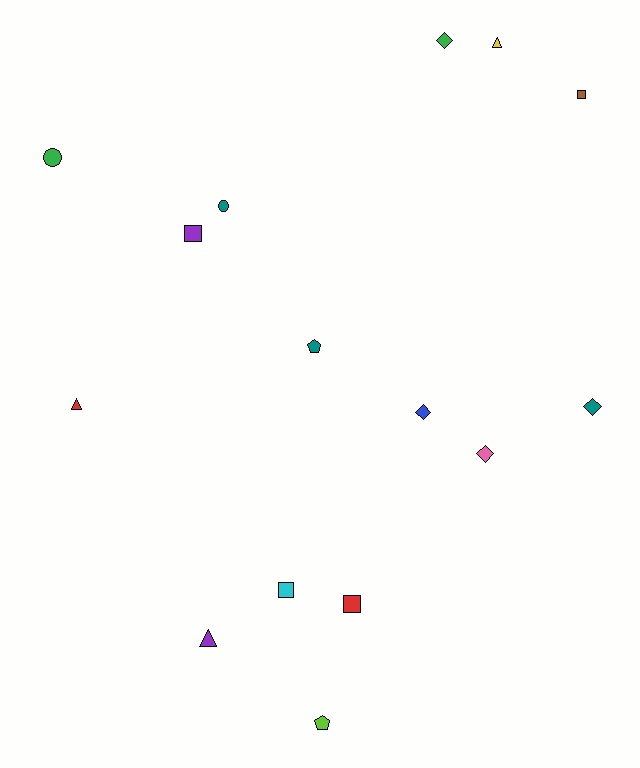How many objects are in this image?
There are 15 objects.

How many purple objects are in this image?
There are 2 purple objects.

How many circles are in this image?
There are 2 circles.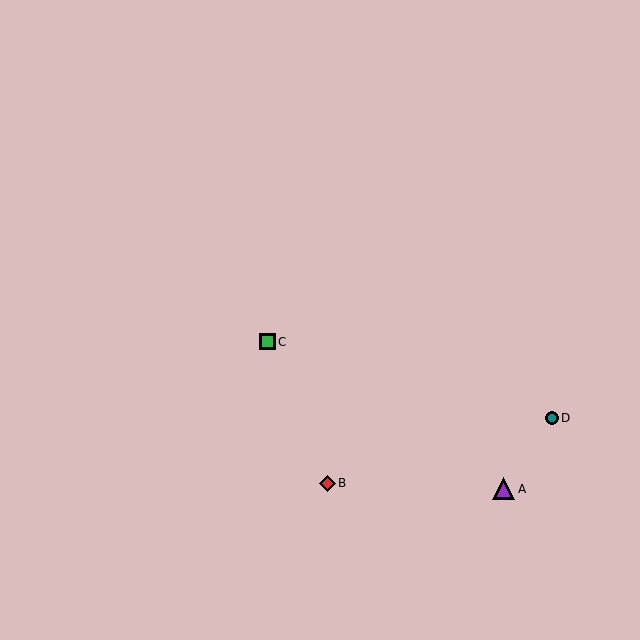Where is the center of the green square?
The center of the green square is at (267, 342).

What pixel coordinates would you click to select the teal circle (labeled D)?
Click at (552, 418) to select the teal circle D.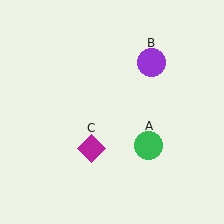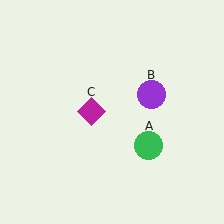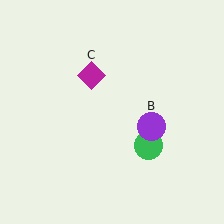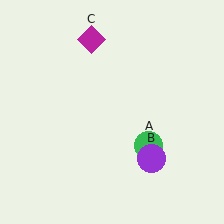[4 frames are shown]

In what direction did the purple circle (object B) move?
The purple circle (object B) moved down.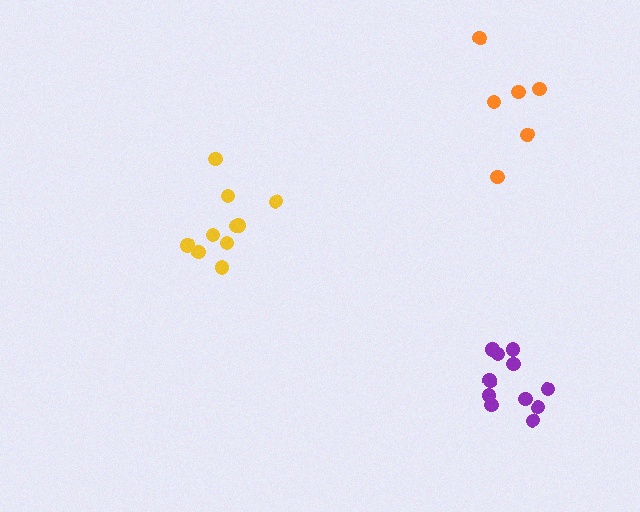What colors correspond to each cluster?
The clusters are colored: purple, orange, yellow.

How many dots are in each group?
Group 1: 11 dots, Group 2: 6 dots, Group 3: 10 dots (27 total).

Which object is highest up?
The orange cluster is topmost.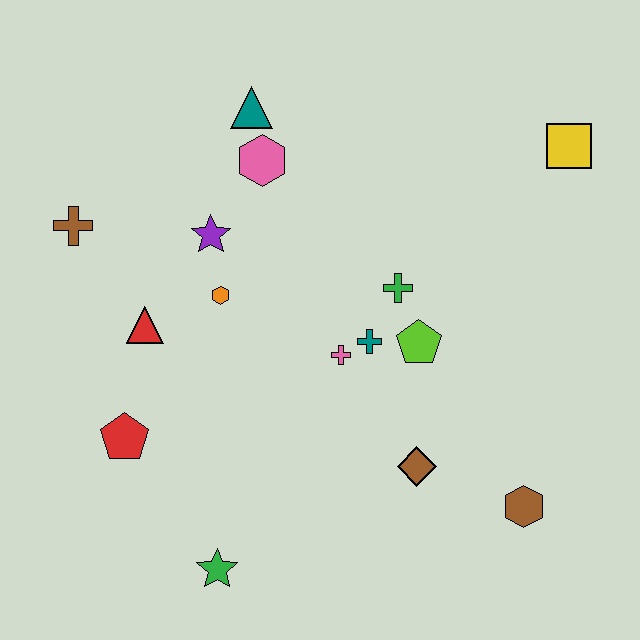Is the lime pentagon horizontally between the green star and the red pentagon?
No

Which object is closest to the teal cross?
The pink cross is closest to the teal cross.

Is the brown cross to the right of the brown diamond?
No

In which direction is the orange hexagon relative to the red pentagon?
The orange hexagon is above the red pentagon.